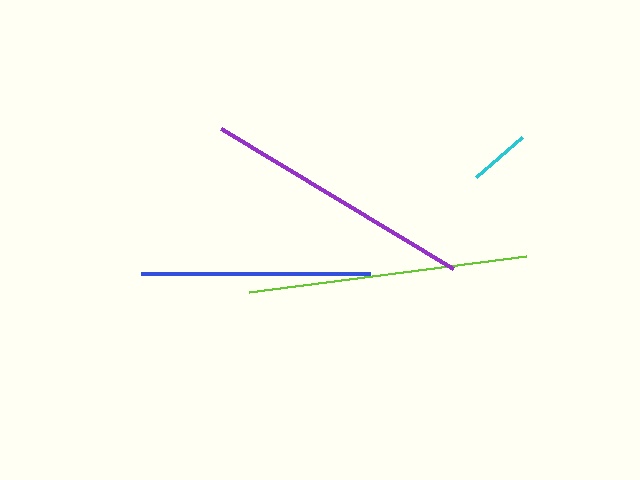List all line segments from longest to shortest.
From longest to shortest: lime, purple, blue, cyan.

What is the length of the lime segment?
The lime segment is approximately 280 pixels long.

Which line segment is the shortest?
The cyan line is the shortest at approximately 61 pixels.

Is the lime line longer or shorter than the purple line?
The lime line is longer than the purple line.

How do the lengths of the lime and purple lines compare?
The lime and purple lines are approximately the same length.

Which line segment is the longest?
The lime line is the longest at approximately 280 pixels.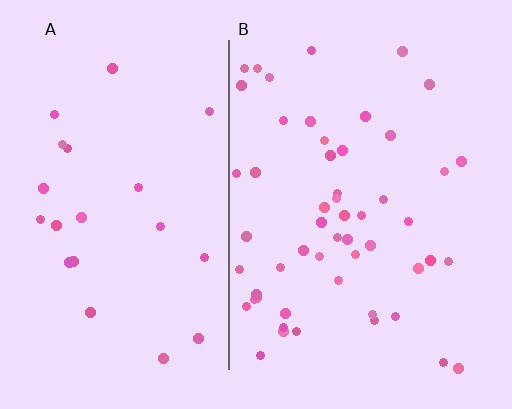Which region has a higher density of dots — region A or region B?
B (the right).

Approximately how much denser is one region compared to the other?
Approximately 2.4× — region B over region A.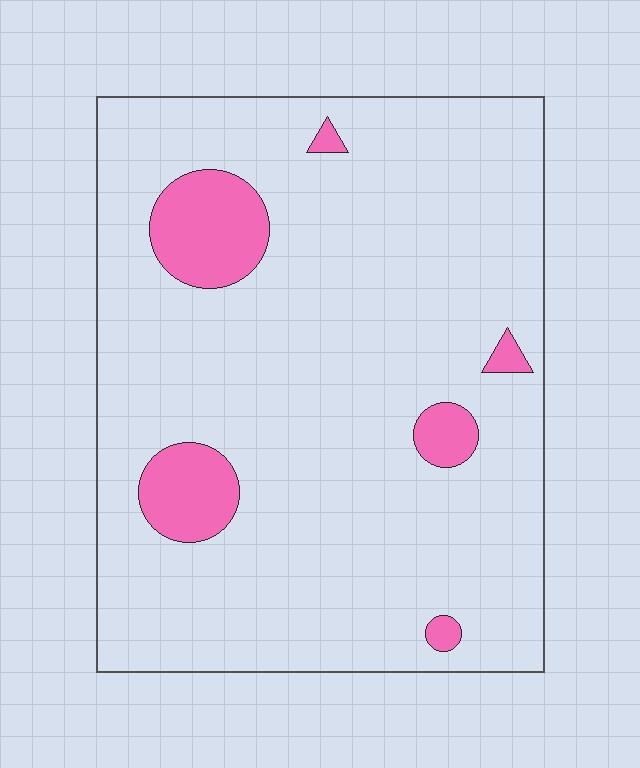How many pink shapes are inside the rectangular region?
6.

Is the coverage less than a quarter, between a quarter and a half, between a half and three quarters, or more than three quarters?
Less than a quarter.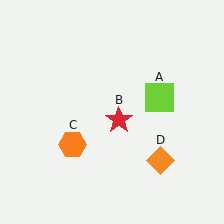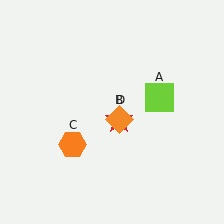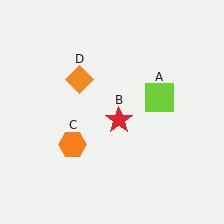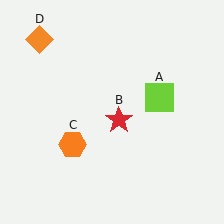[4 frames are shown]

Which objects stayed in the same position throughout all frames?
Lime square (object A) and red star (object B) and orange hexagon (object C) remained stationary.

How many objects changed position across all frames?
1 object changed position: orange diamond (object D).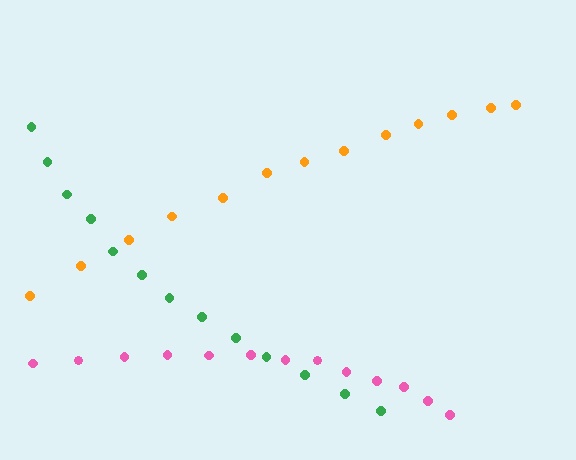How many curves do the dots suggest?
There are 3 distinct paths.